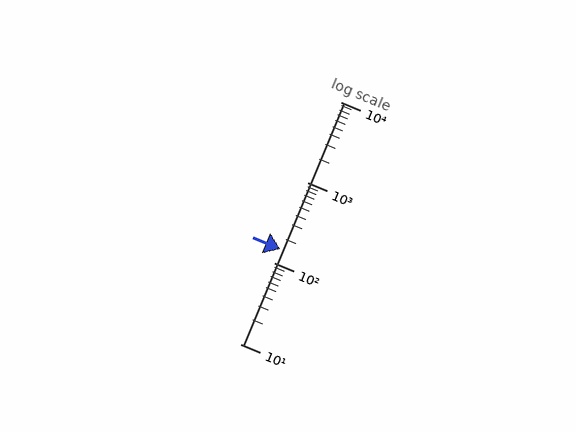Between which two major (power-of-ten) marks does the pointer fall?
The pointer is between 100 and 1000.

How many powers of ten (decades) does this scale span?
The scale spans 3 decades, from 10 to 10000.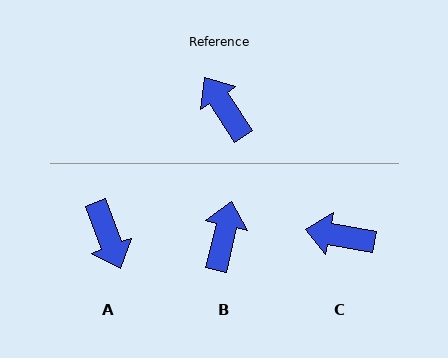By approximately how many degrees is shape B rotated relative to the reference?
Approximately 46 degrees clockwise.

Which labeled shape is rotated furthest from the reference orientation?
A, about 168 degrees away.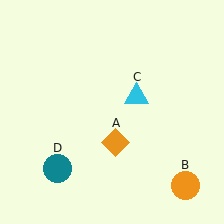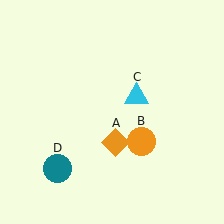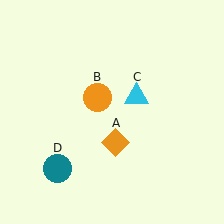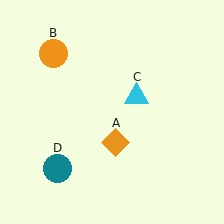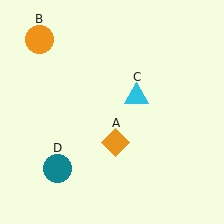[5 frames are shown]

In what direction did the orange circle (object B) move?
The orange circle (object B) moved up and to the left.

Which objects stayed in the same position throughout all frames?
Orange diamond (object A) and cyan triangle (object C) and teal circle (object D) remained stationary.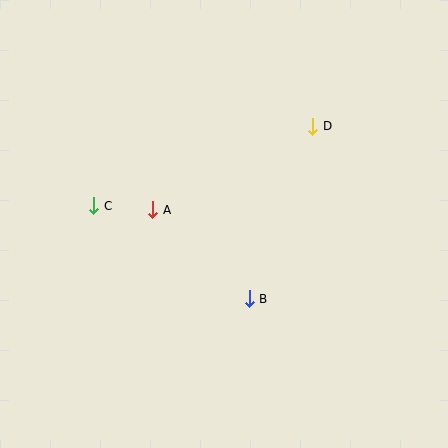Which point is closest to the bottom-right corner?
Point B is closest to the bottom-right corner.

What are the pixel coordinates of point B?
Point B is at (249, 299).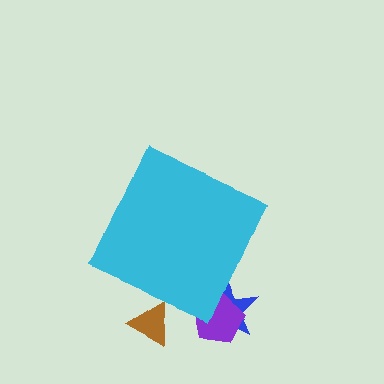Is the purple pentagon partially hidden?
Yes, the purple pentagon is partially hidden behind the cyan diamond.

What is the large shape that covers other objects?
A cyan diamond.